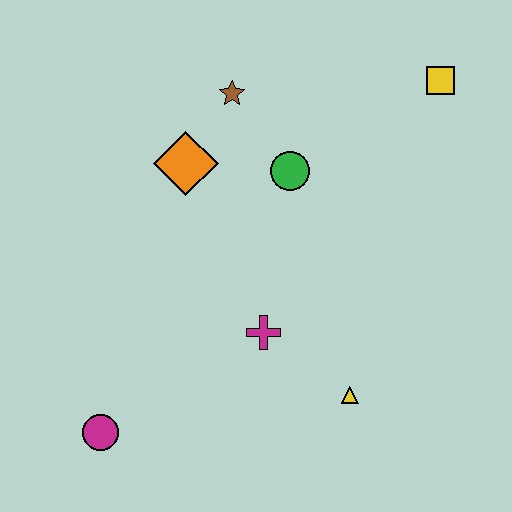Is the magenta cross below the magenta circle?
No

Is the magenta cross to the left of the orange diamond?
No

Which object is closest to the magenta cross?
The yellow triangle is closest to the magenta cross.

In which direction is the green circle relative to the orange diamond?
The green circle is to the right of the orange diamond.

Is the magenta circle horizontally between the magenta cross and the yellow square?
No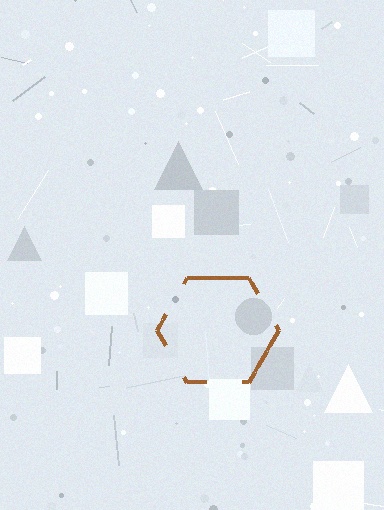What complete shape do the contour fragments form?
The contour fragments form a hexagon.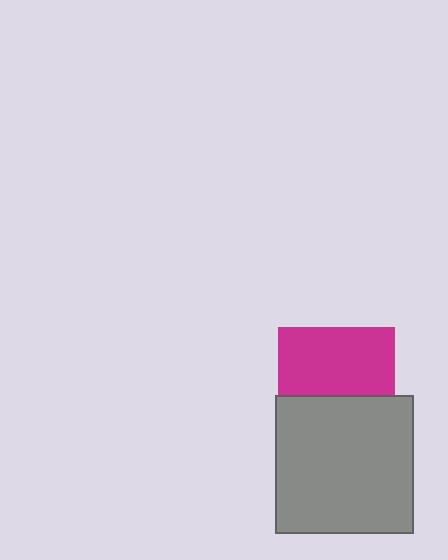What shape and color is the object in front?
The object in front is a gray square.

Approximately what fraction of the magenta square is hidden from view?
Roughly 41% of the magenta square is hidden behind the gray square.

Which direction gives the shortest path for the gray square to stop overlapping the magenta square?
Moving down gives the shortest separation.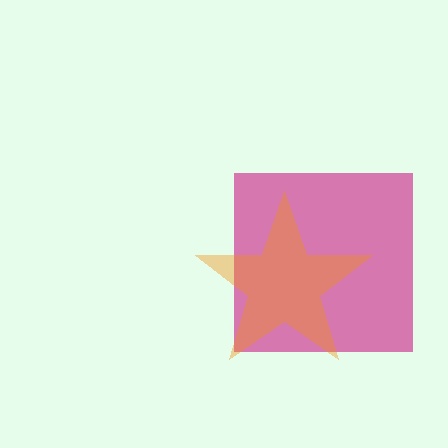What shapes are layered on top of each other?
The layered shapes are: a magenta square, an orange star.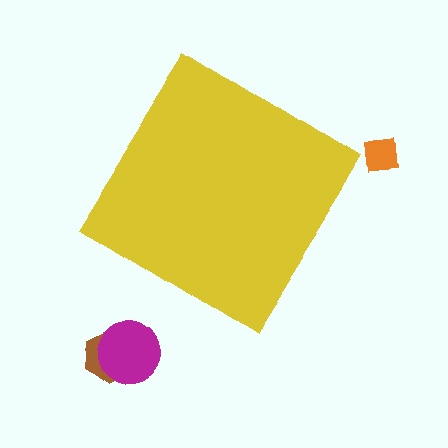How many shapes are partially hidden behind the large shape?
0 shapes are partially hidden.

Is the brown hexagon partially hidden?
No, the brown hexagon is fully visible.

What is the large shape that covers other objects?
A yellow diamond.